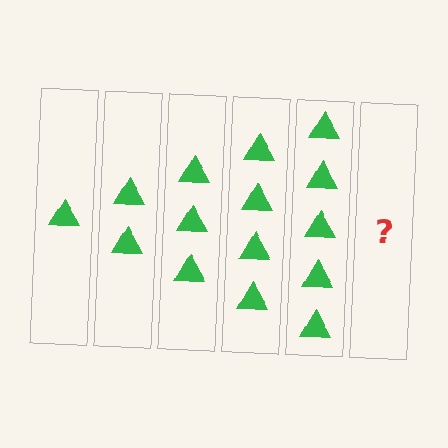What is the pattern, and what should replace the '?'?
The pattern is that each step adds one more triangle. The '?' should be 6 triangles.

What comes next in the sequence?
The next element should be 6 triangles.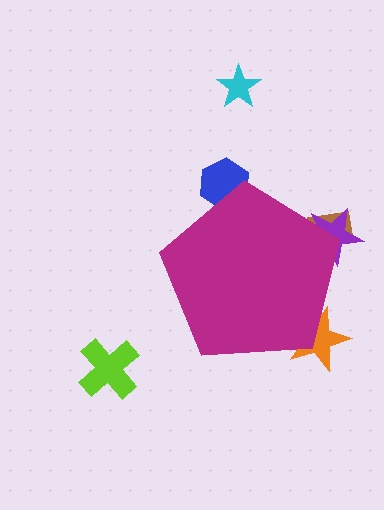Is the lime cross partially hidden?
No, the lime cross is fully visible.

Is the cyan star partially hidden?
No, the cyan star is fully visible.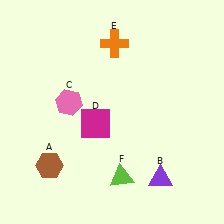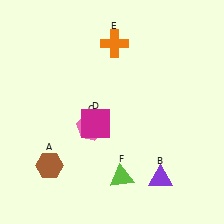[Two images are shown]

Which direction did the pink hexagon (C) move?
The pink hexagon (C) moved down.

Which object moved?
The pink hexagon (C) moved down.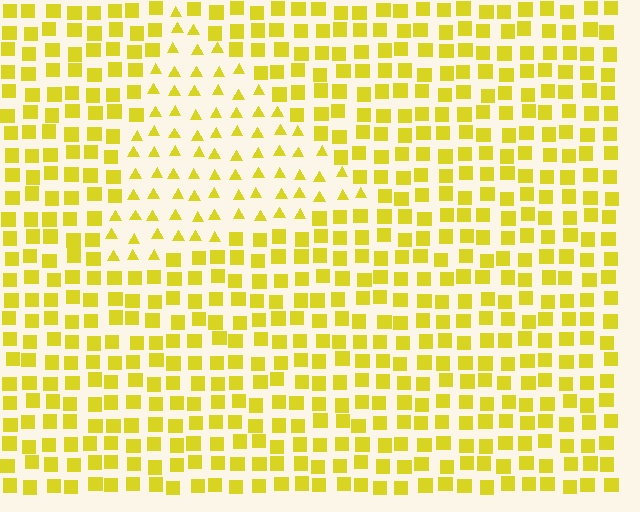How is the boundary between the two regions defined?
The boundary is defined by a change in element shape: triangles inside vs. squares outside. All elements share the same color and spacing.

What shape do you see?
I see a triangle.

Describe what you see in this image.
The image is filled with small yellow elements arranged in a uniform grid. A triangle-shaped region contains triangles, while the surrounding area contains squares. The boundary is defined purely by the change in element shape.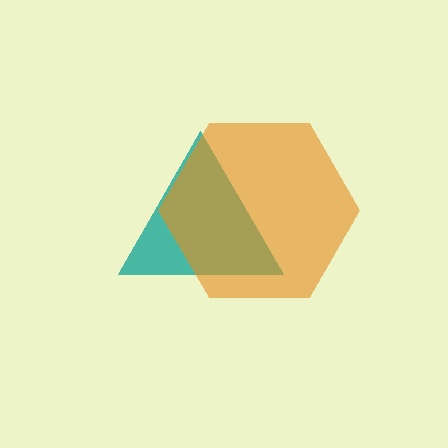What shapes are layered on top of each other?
The layered shapes are: a teal triangle, an orange hexagon.